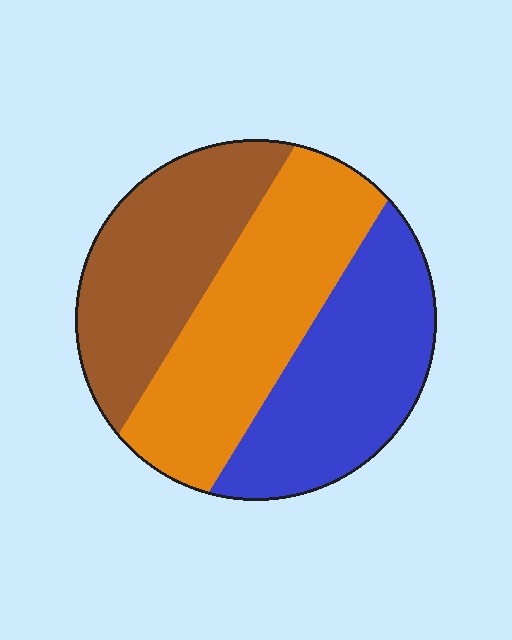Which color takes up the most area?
Orange, at roughly 35%.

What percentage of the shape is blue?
Blue covers around 35% of the shape.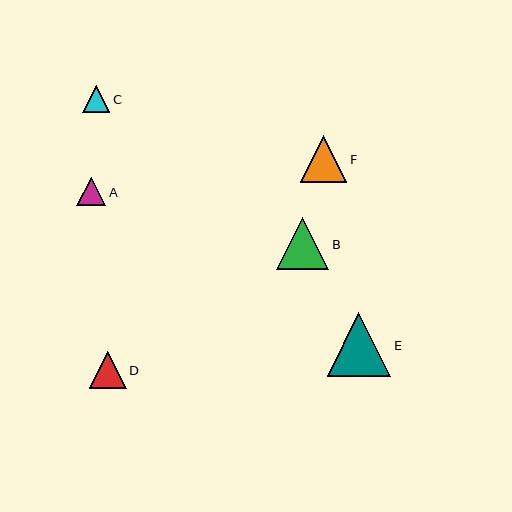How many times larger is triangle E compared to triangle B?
Triangle E is approximately 1.2 times the size of triangle B.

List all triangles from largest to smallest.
From largest to smallest: E, B, F, D, A, C.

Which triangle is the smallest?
Triangle C is the smallest with a size of approximately 27 pixels.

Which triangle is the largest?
Triangle E is the largest with a size of approximately 64 pixels.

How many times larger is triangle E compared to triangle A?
Triangle E is approximately 2.2 times the size of triangle A.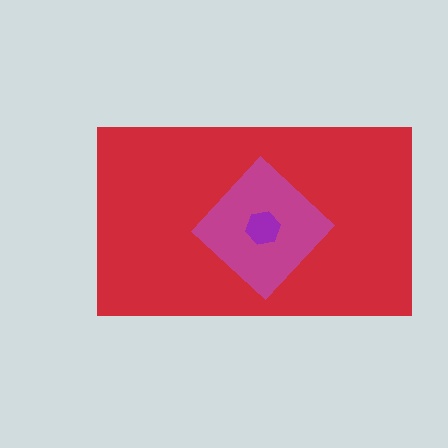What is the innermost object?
The purple hexagon.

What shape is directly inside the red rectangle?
The magenta diamond.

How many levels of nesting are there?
3.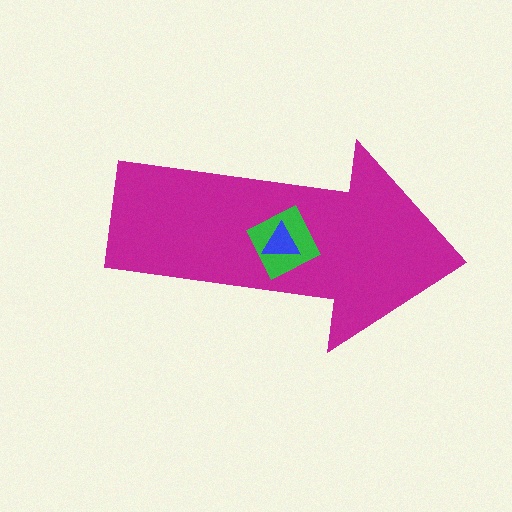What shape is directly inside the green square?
The blue triangle.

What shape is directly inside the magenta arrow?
The green square.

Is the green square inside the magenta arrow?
Yes.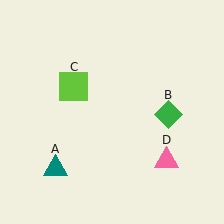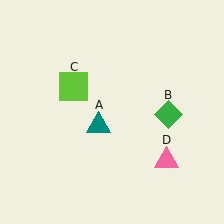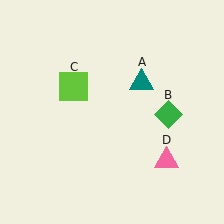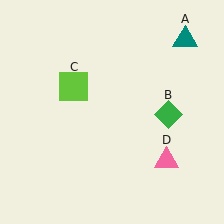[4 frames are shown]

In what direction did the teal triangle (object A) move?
The teal triangle (object A) moved up and to the right.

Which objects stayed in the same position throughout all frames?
Green diamond (object B) and lime square (object C) and pink triangle (object D) remained stationary.